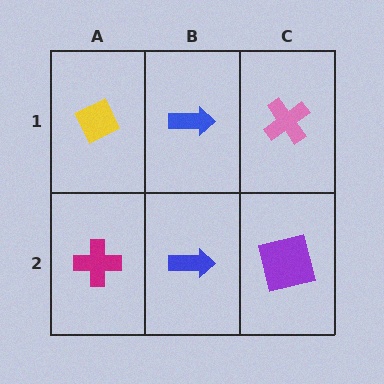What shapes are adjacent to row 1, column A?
A magenta cross (row 2, column A), a blue arrow (row 1, column B).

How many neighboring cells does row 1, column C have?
2.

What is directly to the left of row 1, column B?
A yellow diamond.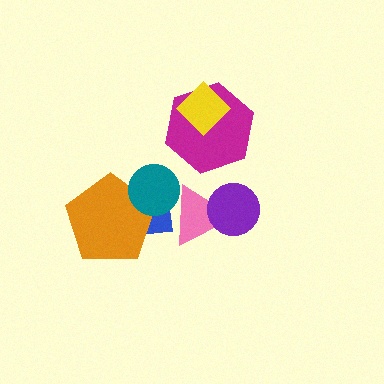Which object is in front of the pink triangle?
The purple circle is in front of the pink triangle.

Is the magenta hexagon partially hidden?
Yes, it is partially covered by another shape.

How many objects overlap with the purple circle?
1 object overlaps with the purple circle.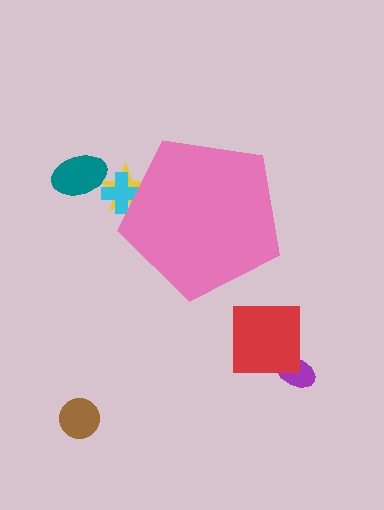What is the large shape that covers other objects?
A pink pentagon.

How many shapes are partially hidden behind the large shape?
2 shapes are partially hidden.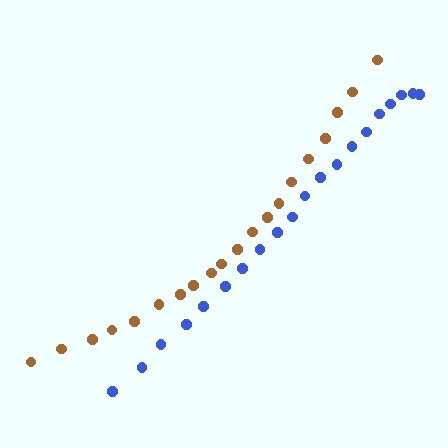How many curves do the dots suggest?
There are 2 distinct paths.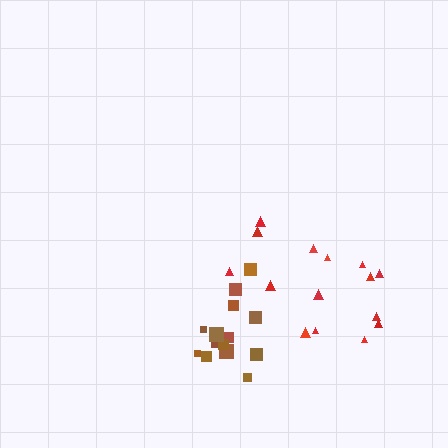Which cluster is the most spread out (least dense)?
Red.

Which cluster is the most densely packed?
Brown.